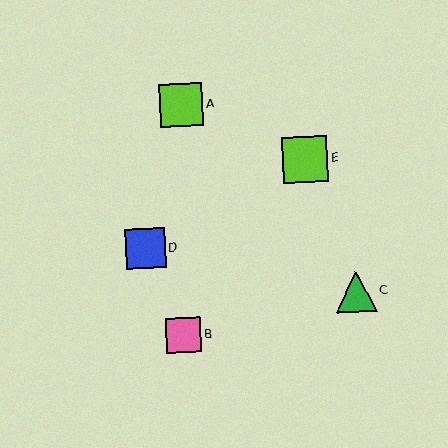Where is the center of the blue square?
The center of the blue square is at (146, 249).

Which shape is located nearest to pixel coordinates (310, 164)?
The lime square (labeled E) at (305, 159) is nearest to that location.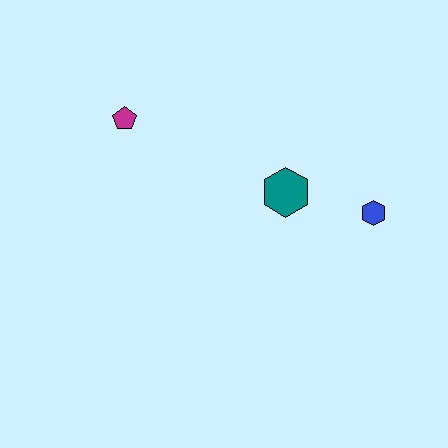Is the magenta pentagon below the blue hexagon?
No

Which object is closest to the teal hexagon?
The blue hexagon is closest to the teal hexagon.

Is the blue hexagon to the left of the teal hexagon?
No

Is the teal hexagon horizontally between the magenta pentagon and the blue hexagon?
Yes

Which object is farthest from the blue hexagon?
The magenta pentagon is farthest from the blue hexagon.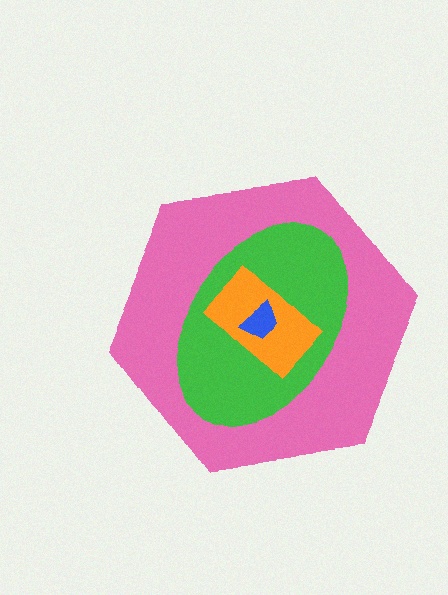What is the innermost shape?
The blue trapezoid.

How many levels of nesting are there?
4.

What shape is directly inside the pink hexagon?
The green ellipse.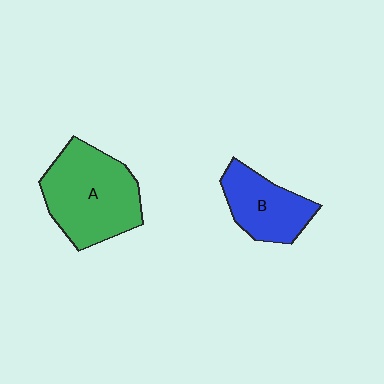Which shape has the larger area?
Shape A (green).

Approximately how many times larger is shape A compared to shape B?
Approximately 1.6 times.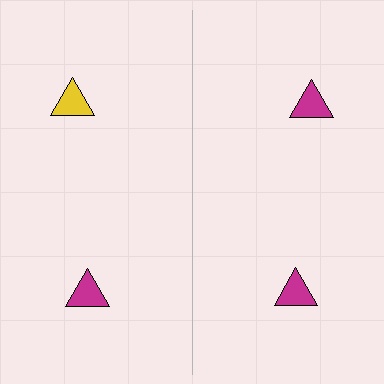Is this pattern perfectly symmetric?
No, the pattern is not perfectly symmetric. The magenta triangle on the right side breaks the symmetry — its mirror counterpart is yellow.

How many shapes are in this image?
There are 4 shapes in this image.